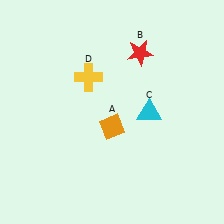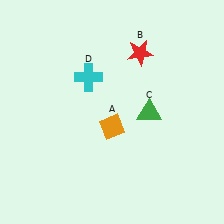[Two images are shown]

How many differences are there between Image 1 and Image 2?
There are 2 differences between the two images.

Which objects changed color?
C changed from cyan to green. D changed from yellow to cyan.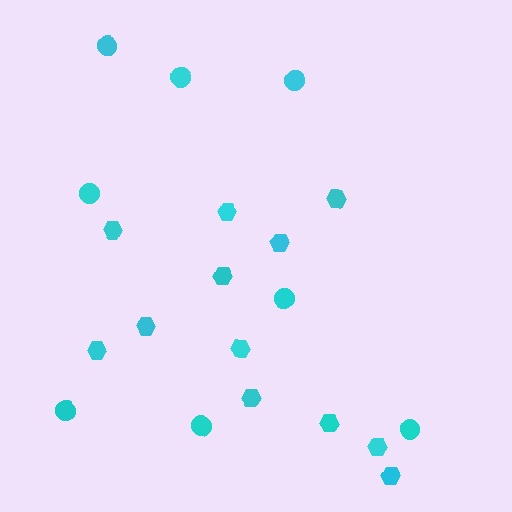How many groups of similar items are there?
There are 2 groups: one group of circles (8) and one group of hexagons (12).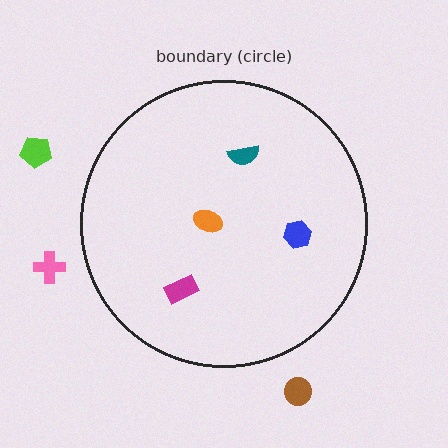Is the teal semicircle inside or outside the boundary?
Inside.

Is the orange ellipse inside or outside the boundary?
Inside.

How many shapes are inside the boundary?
4 inside, 3 outside.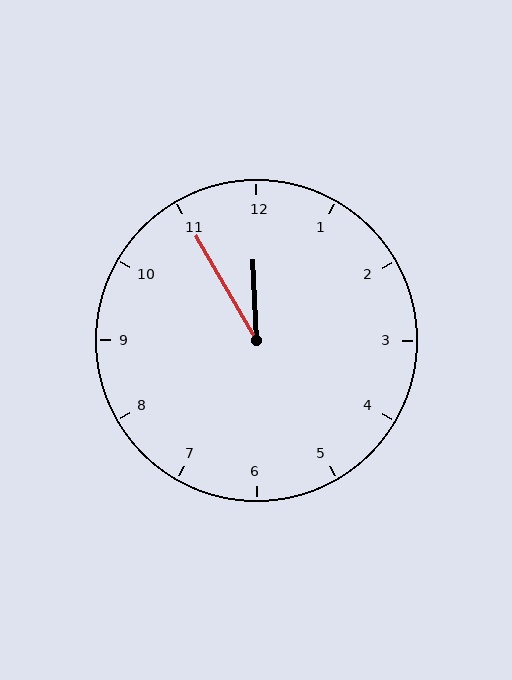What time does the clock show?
11:55.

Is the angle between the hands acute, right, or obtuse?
It is acute.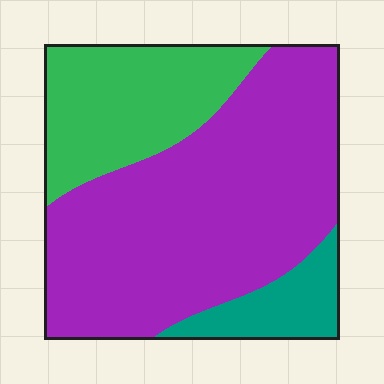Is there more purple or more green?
Purple.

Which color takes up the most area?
Purple, at roughly 65%.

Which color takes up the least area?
Teal, at roughly 10%.